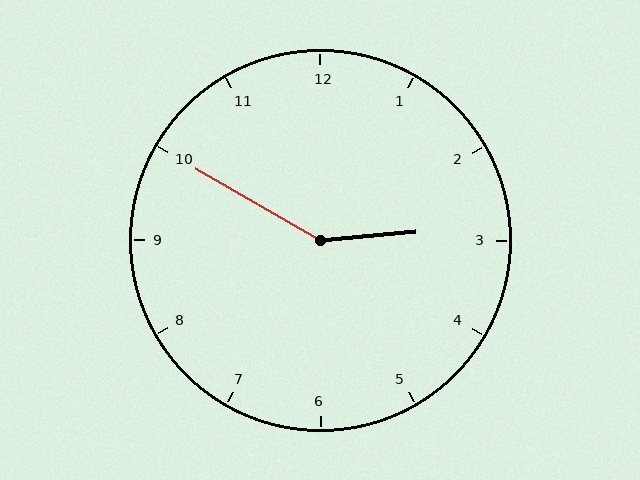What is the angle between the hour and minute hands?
Approximately 145 degrees.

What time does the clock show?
2:50.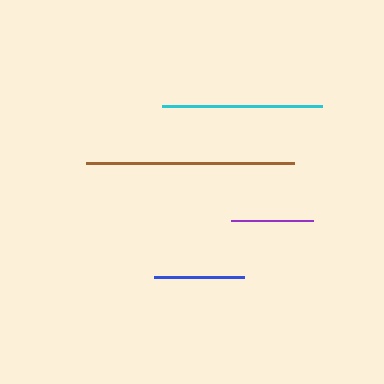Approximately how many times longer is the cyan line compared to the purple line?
The cyan line is approximately 2.0 times the length of the purple line.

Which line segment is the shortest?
The purple line is the shortest at approximately 82 pixels.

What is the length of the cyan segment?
The cyan segment is approximately 159 pixels long.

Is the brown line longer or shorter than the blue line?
The brown line is longer than the blue line.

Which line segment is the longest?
The brown line is the longest at approximately 208 pixels.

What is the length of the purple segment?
The purple segment is approximately 82 pixels long.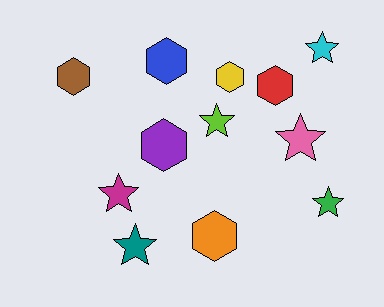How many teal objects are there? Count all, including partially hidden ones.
There is 1 teal object.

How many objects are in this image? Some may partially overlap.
There are 12 objects.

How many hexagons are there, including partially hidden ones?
There are 6 hexagons.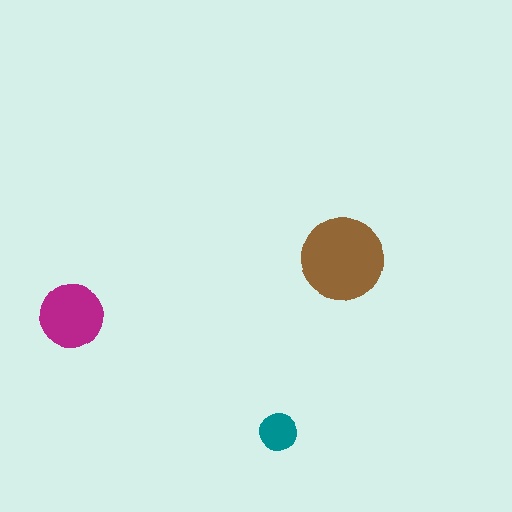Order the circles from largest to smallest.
the brown one, the magenta one, the teal one.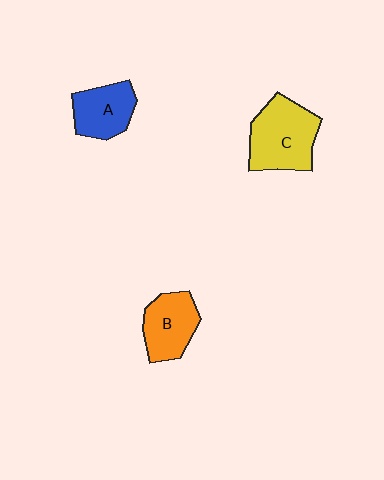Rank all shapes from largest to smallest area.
From largest to smallest: C (yellow), B (orange), A (blue).